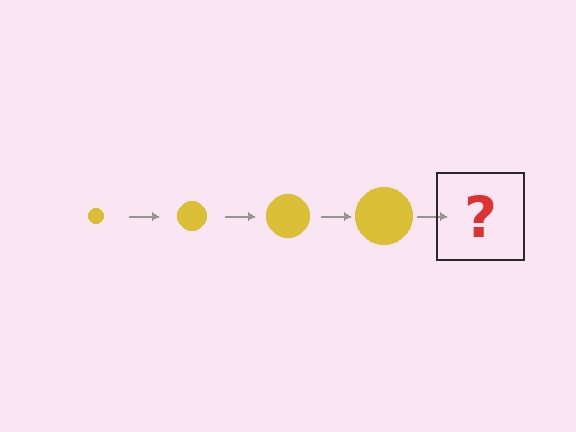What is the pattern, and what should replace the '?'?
The pattern is that the circle gets progressively larger each step. The '?' should be a yellow circle, larger than the previous one.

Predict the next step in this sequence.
The next step is a yellow circle, larger than the previous one.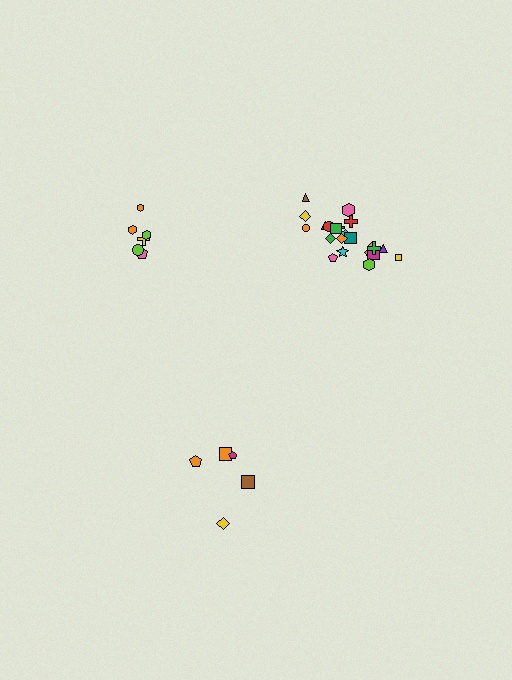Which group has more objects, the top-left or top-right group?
The top-right group.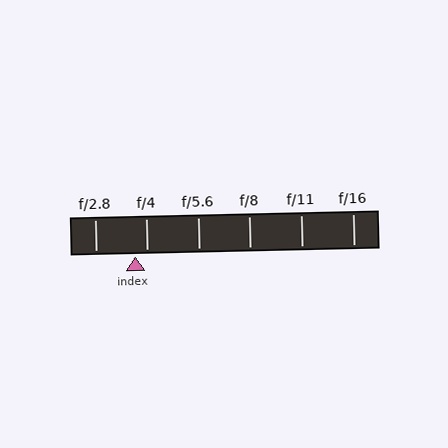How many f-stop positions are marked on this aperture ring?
There are 6 f-stop positions marked.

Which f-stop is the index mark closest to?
The index mark is closest to f/4.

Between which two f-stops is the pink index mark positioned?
The index mark is between f/2.8 and f/4.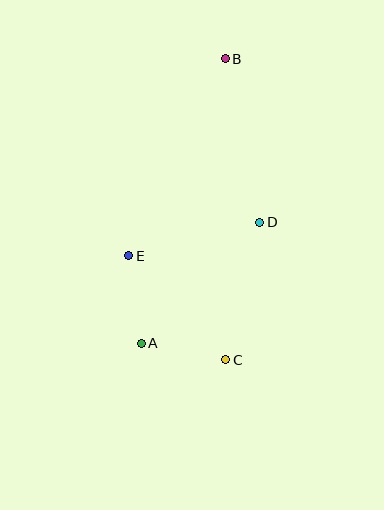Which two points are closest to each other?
Points A and C are closest to each other.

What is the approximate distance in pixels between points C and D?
The distance between C and D is approximately 142 pixels.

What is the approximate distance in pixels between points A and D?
The distance between A and D is approximately 170 pixels.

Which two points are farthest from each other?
Points B and C are farthest from each other.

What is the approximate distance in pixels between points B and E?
The distance between B and E is approximately 220 pixels.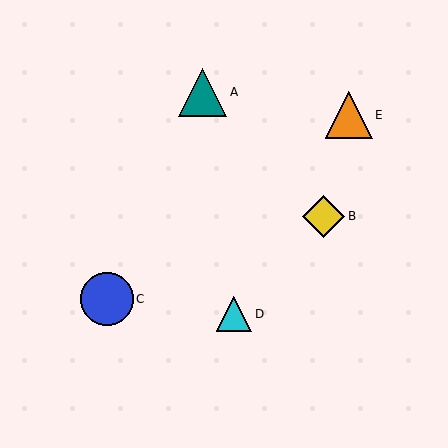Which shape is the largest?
The blue circle (labeled C) is the largest.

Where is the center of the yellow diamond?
The center of the yellow diamond is at (324, 216).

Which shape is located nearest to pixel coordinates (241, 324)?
The cyan triangle (labeled D) at (234, 314) is nearest to that location.